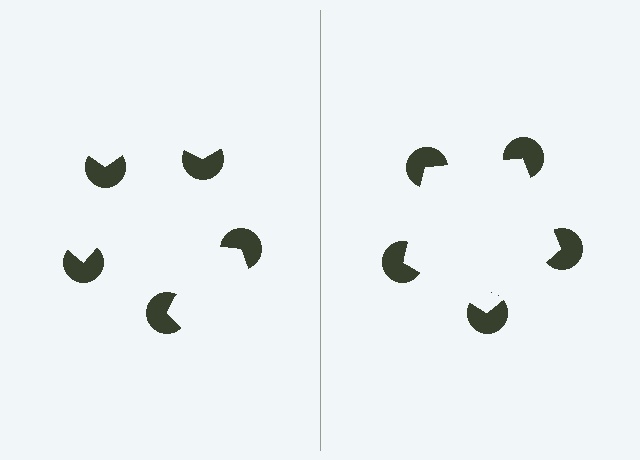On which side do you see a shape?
An illusory pentagon appears on the right side. On the left side the wedge cuts are rotated, so no coherent shape forms.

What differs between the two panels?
The pac-man discs are positioned identically on both sides; only the wedge orientations differ. On the right they align to a pentagon; on the left they are misaligned.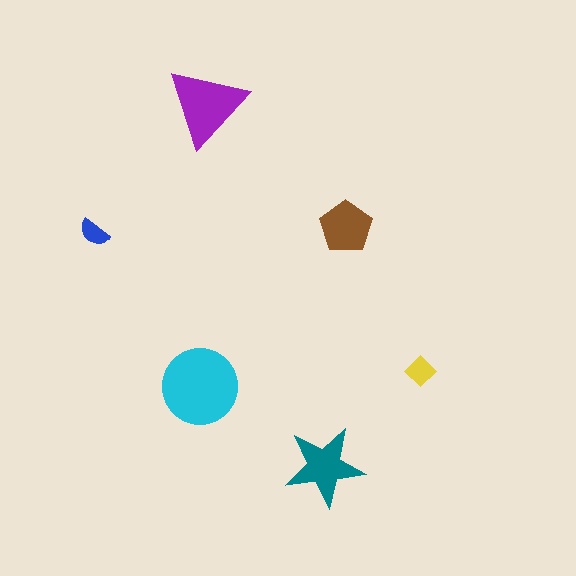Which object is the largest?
The cyan circle.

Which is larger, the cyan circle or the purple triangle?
The cyan circle.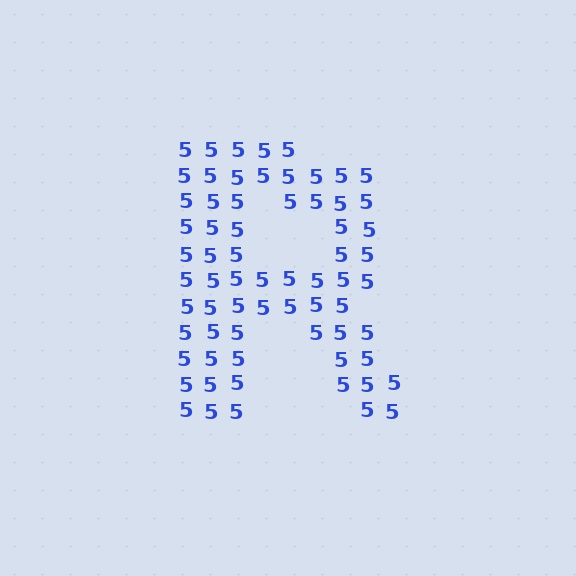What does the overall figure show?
The overall figure shows the letter R.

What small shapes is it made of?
It is made of small digit 5's.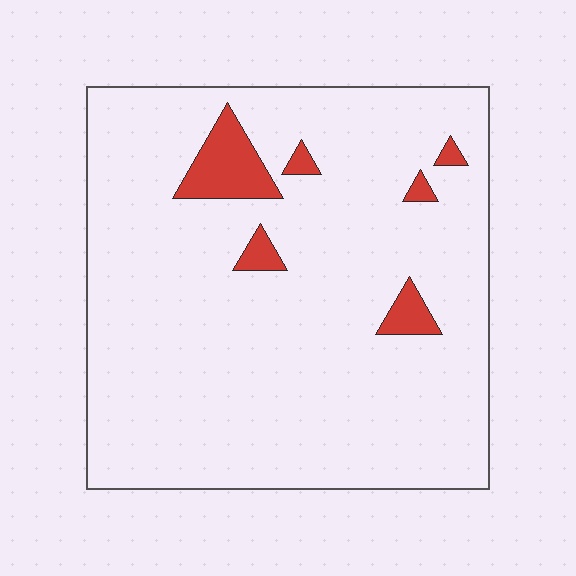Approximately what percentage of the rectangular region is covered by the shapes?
Approximately 5%.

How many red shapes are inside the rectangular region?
6.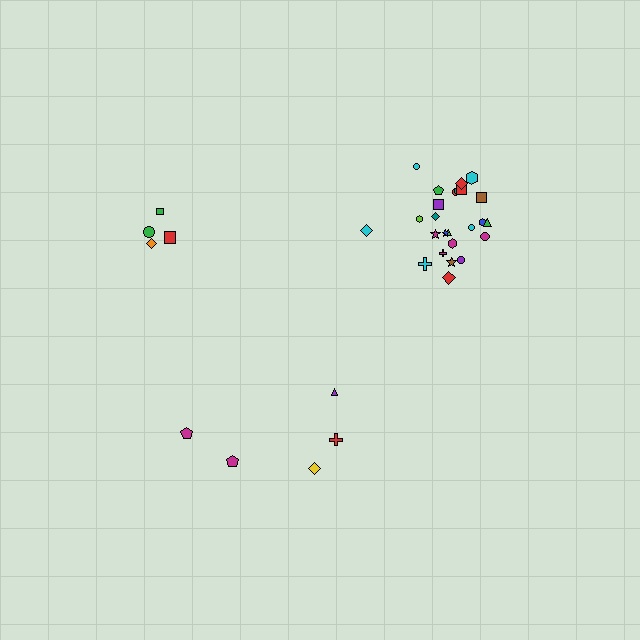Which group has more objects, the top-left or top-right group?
The top-right group.